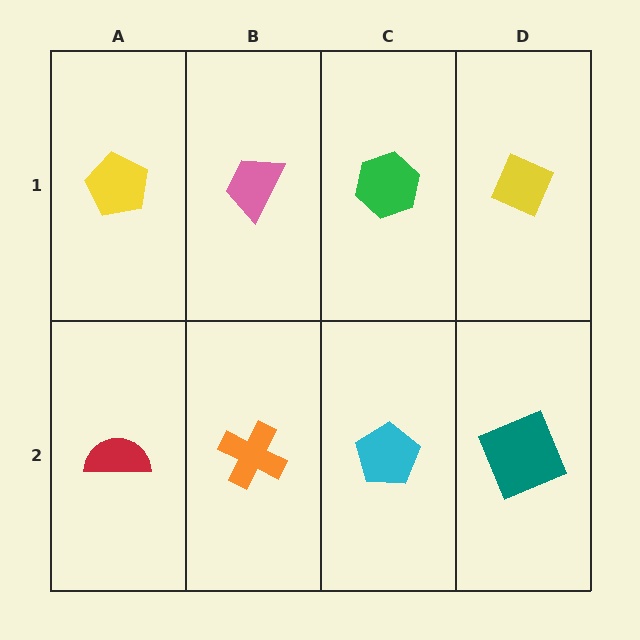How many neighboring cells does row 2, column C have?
3.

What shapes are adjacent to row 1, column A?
A red semicircle (row 2, column A), a pink trapezoid (row 1, column B).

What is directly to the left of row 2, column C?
An orange cross.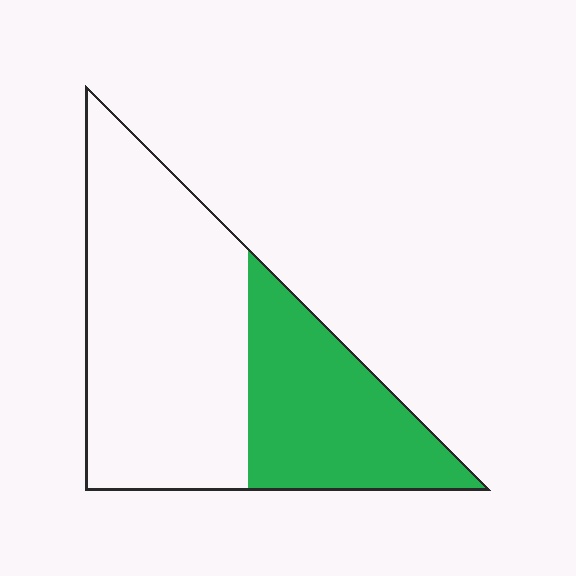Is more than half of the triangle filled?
No.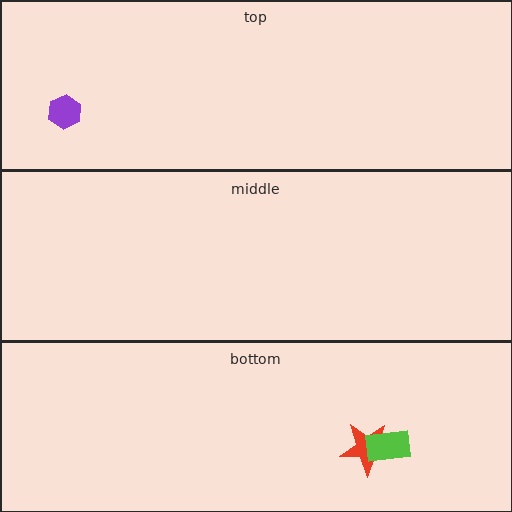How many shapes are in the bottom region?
2.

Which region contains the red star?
The bottom region.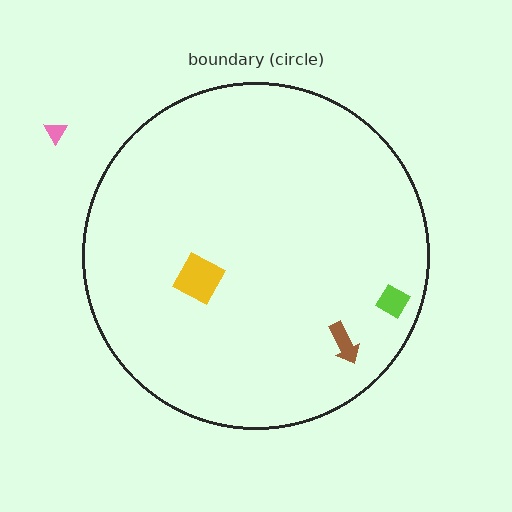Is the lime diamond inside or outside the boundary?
Inside.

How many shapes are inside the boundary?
3 inside, 1 outside.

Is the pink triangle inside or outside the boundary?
Outside.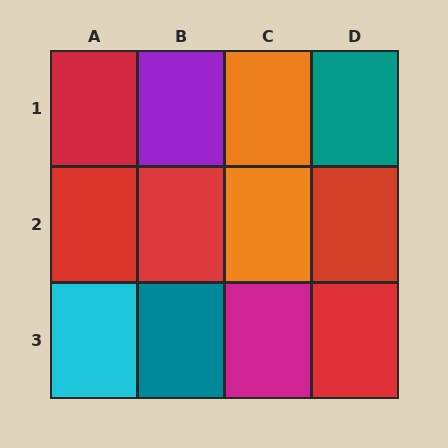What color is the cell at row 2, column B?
Red.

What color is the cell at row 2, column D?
Red.